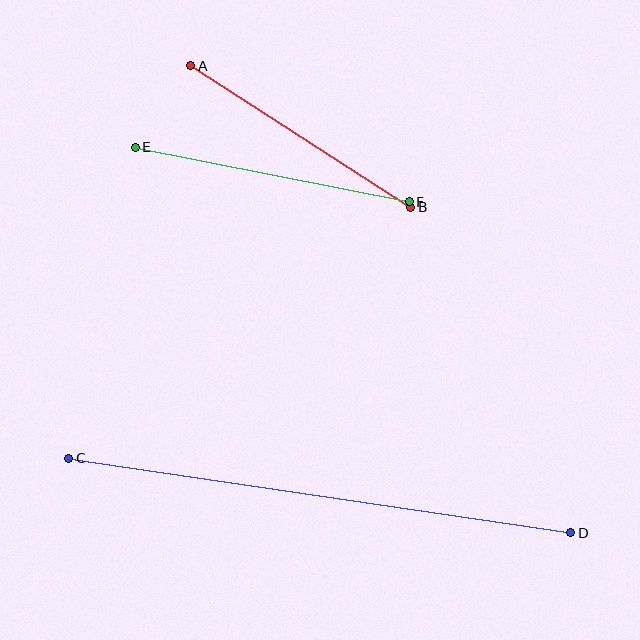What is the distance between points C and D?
The distance is approximately 508 pixels.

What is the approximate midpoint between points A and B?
The midpoint is at approximately (301, 136) pixels.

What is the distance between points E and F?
The distance is approximately 279 pixels.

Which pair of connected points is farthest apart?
Points C and D are farthest apart.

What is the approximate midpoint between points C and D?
The midpoint is at approximately (320, 496) pixels.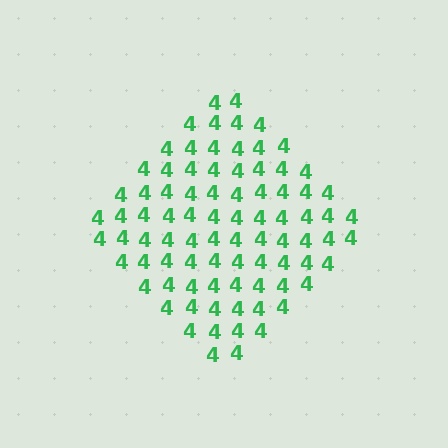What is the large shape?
The large shape is a diamond.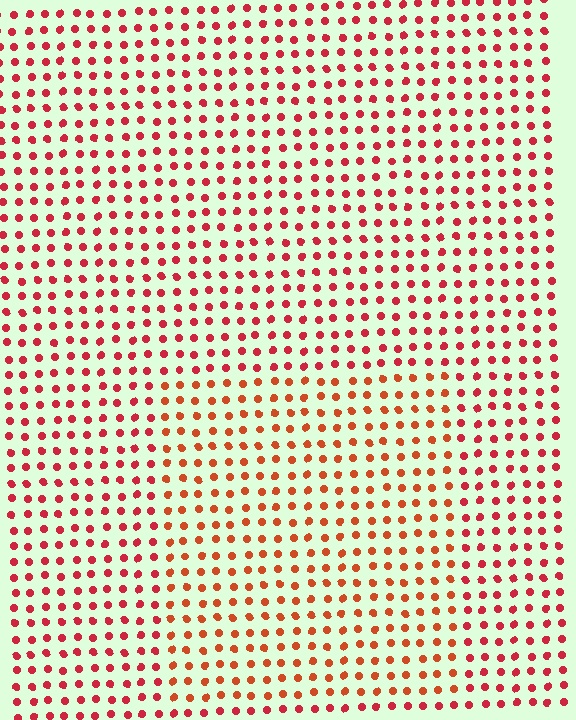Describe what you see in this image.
The image is filled with small red elements in a uniform arrangement. A rectangle-shaped region is visible where the elements are tinted to a slightly different hue, forming a subtle color boundary.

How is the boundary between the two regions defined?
The boundary is defined purely by a slight shift in hue (about 23 degrees). Spacing, size, and orientation are identical on both sides.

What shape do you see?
I see a rectangle.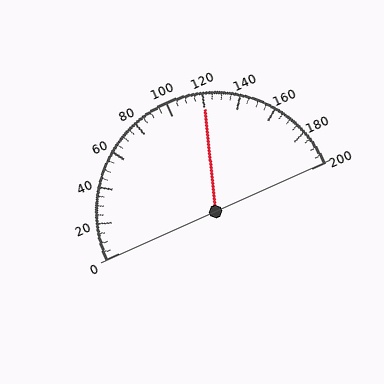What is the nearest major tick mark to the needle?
The nearest major tick mark is 120.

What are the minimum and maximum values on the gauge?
The gauge ranges from 0 to 200.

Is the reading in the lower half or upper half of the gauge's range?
The reading is in the upper half of the range (0 to 200).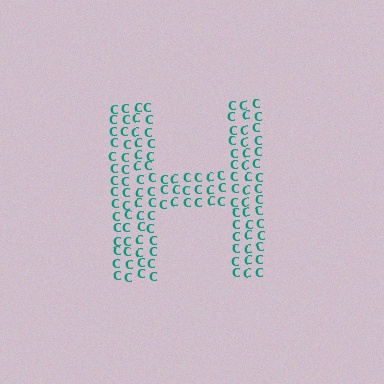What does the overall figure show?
The overall figure shows the letter H.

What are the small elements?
The small elements are letter C's.